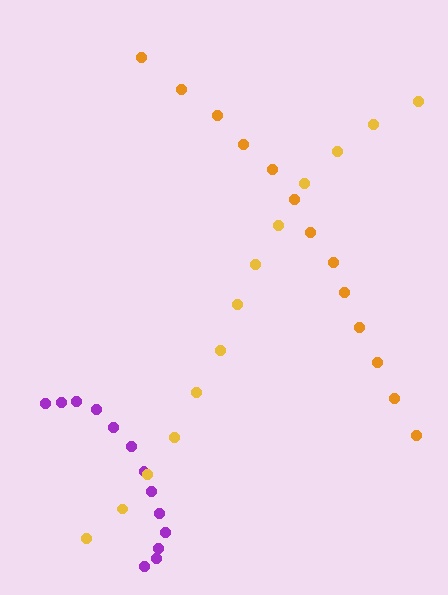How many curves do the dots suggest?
There are 3 distinct paths.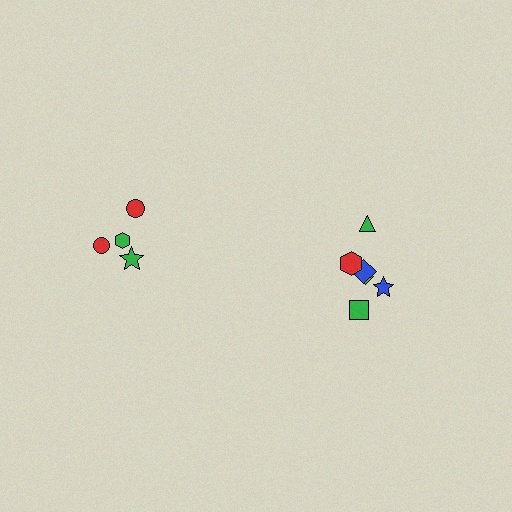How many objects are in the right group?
There are 6 objects.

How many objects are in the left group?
There are 4 objects.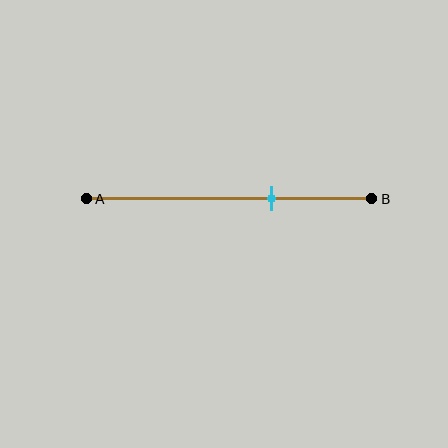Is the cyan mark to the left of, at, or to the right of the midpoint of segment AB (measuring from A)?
The cyan mark is to the right of the midpoint of segment AB.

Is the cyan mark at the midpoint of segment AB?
No, the mark is at about 65% from A, not at the 50% midpoint.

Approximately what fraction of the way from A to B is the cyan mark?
The cyan mark is approximately 65% of the way from A to B.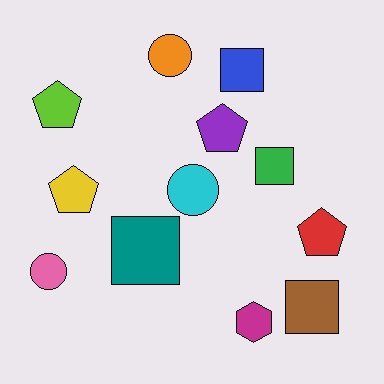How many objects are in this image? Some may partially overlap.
There are 12 objects.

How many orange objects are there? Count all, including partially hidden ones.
There is 1 orange object.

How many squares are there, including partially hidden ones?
There are 4 squares.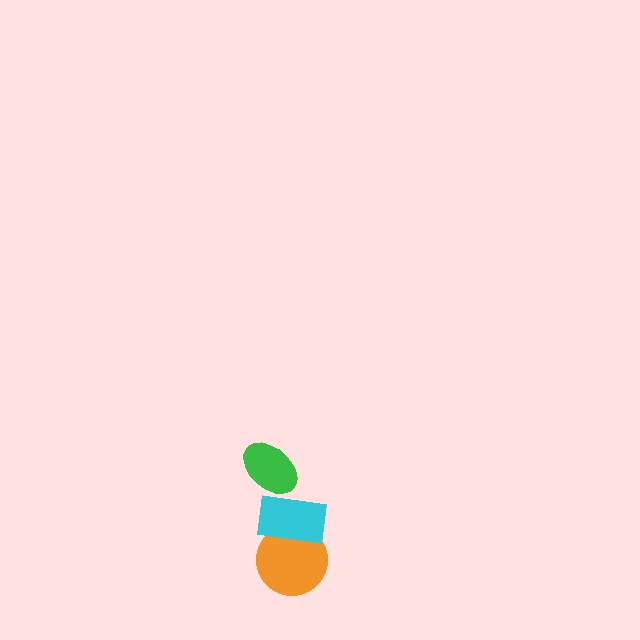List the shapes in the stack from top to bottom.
From top to bottom: the green ellipse, the cyan rectangle, the orange circle.